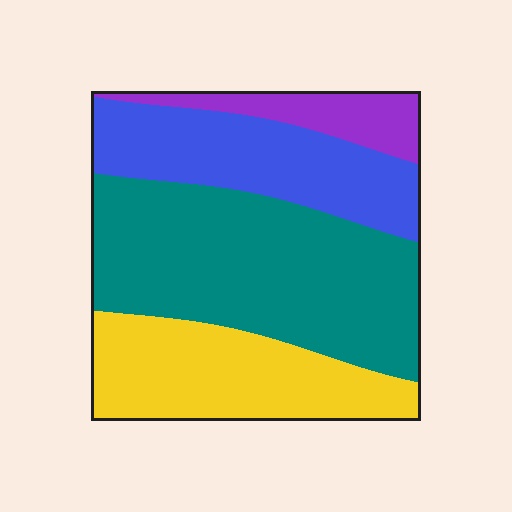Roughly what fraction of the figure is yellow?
Yellow takes up about one quarter (1/4) of the figure.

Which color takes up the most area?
Teal, at roughly 40%.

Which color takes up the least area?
Purple, at roughly 10%.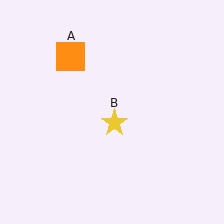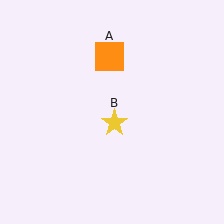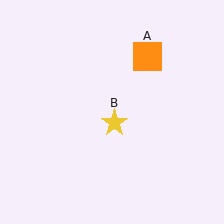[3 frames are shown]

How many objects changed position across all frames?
1 object changed position: orange square (object A).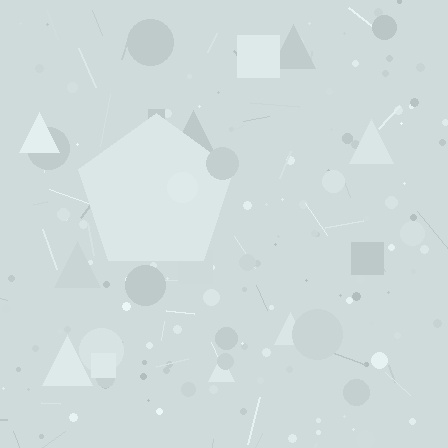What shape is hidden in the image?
A pentagon is hidden in the image.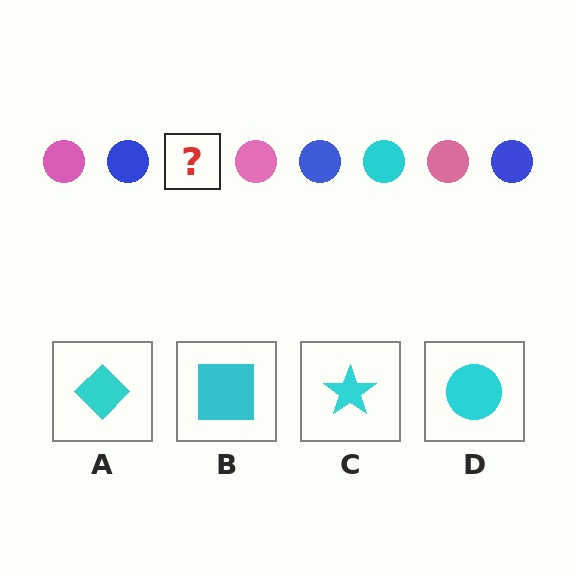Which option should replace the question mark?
Option D.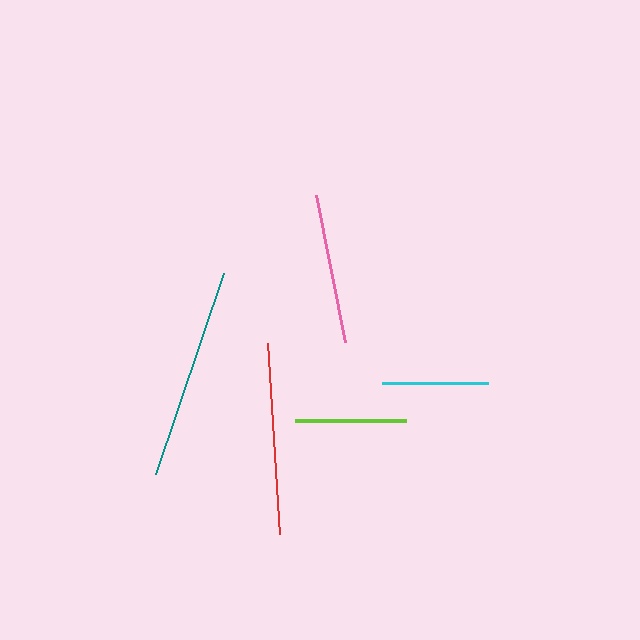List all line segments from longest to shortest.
From longest to shortest: teal, red, pink, lime, cyan.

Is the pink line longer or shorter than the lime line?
The pink line is longer than the lime line.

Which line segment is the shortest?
The cyan line is the shortest at approximately 106 pixels.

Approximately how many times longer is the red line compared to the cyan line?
The red line is approximately 1.8 times the length of the cyan line.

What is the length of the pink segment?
The pink segment is approximately 150 pixels long.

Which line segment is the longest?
The teal line is the longest at approximately 212 pixels.